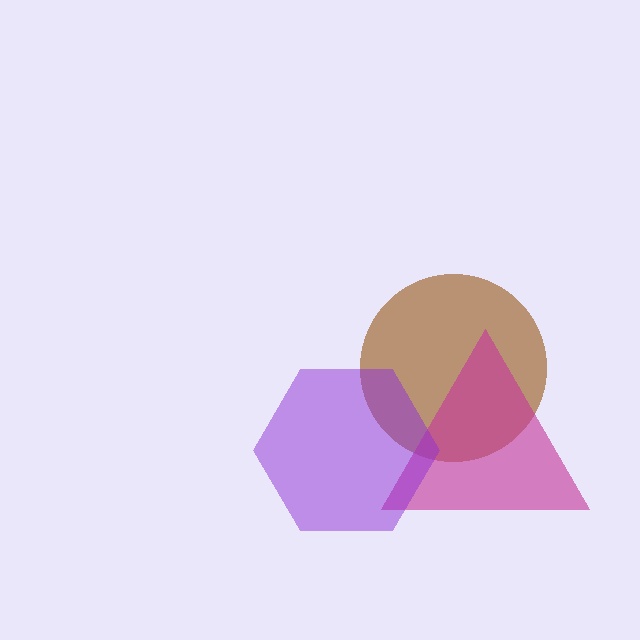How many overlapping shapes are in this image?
There are 3 overlapping shapes in the image.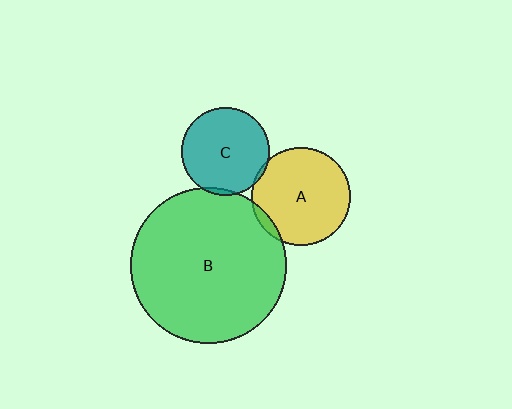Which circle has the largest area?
Circle B (green).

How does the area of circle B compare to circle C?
Approximately 3.1 times.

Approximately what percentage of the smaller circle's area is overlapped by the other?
Approximately 5%.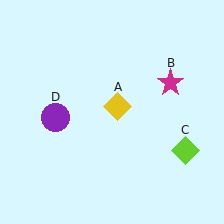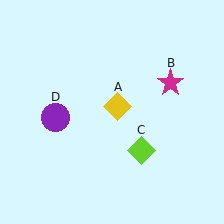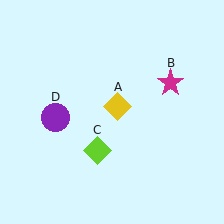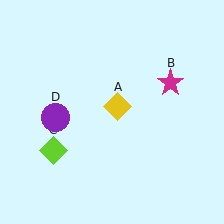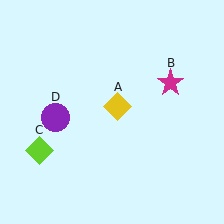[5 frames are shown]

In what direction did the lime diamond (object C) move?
The lime diamond (object C) moved left.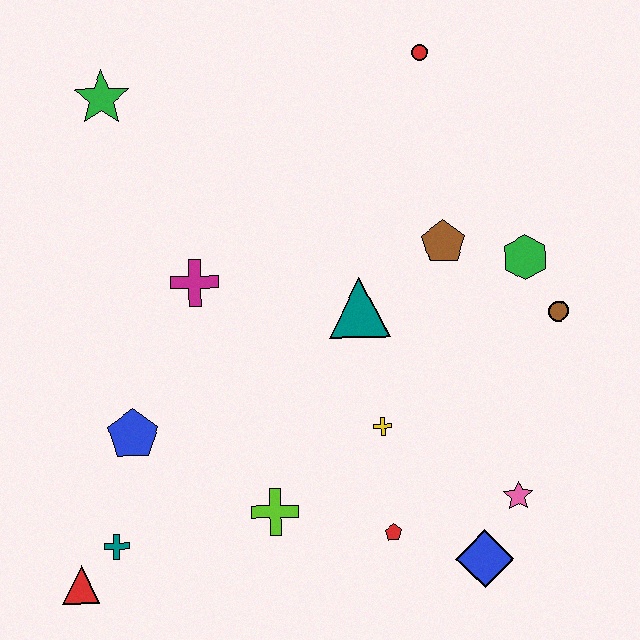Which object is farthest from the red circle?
The red triangle is farthest from the red circle.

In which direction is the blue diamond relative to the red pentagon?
The blue diamond is to the right of the red pentagon.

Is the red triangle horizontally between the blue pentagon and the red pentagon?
No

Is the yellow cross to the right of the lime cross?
Yes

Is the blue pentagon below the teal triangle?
Yes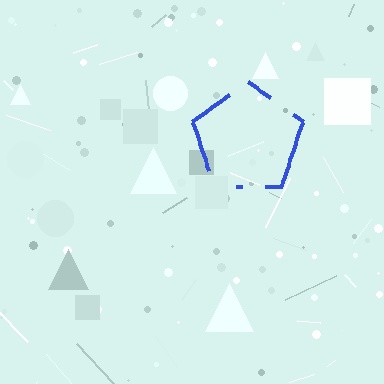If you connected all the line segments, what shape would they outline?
They would outline a pentagon.